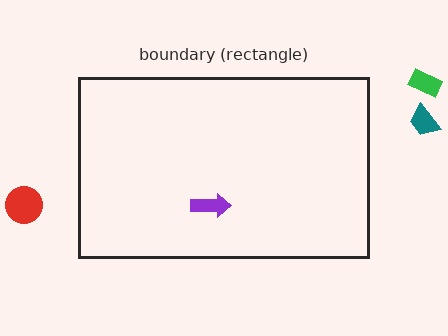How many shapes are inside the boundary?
1 inside, 3 outside.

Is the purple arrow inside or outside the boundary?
Inside.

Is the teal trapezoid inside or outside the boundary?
Outside.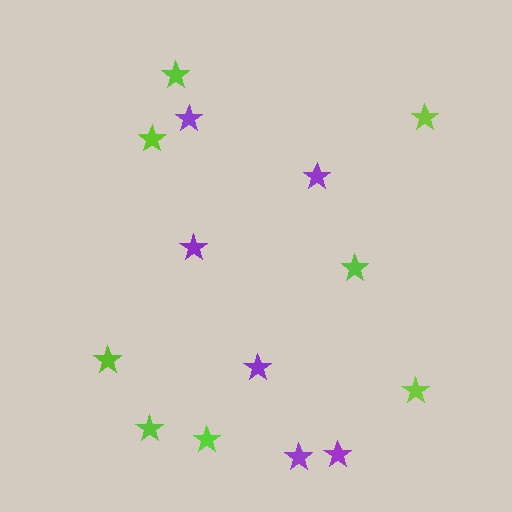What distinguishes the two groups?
There are 2 groups: one group of lime stars (8) and one group of purple stars (6).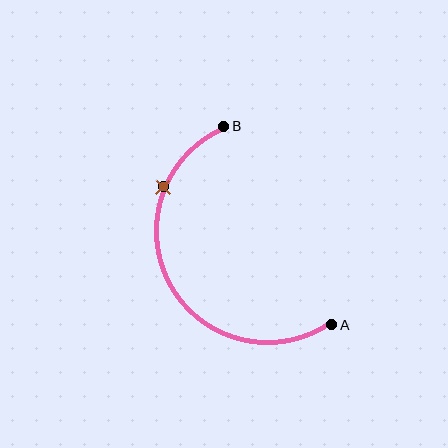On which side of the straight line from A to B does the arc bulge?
The arc bulges to the left of the straight line connecting A and B.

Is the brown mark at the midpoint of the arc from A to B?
No. The brown mark lies on the arc but is closer to endpoint B. The arc midpoint would be at the point on the curve equidistant along the arc from both A and B.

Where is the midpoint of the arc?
The arc midpoint is the point on the curve farthest from the straight line joining A and B. It sits to the left of that line.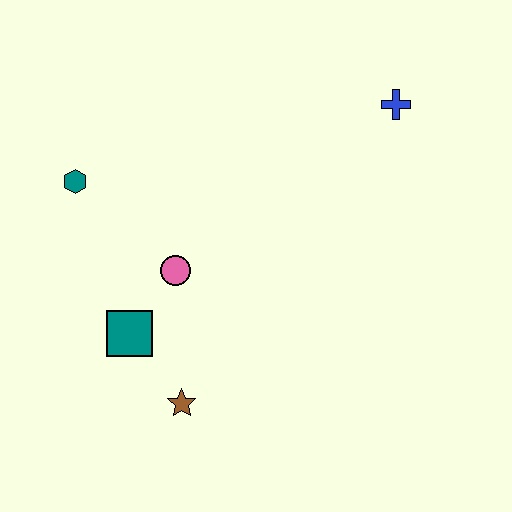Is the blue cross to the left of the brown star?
No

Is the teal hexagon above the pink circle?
Yes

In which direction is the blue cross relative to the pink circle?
The blue cross is to the right of the pink circle.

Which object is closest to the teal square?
The pink circle is closest to the teal square.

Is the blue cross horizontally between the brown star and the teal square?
No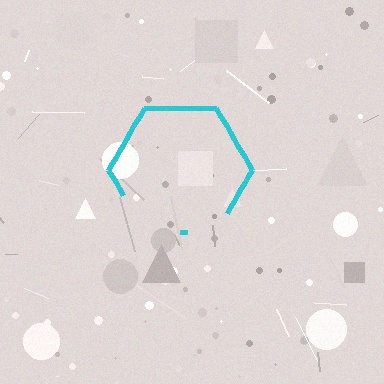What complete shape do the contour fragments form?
The contour fragments form a hexagon.